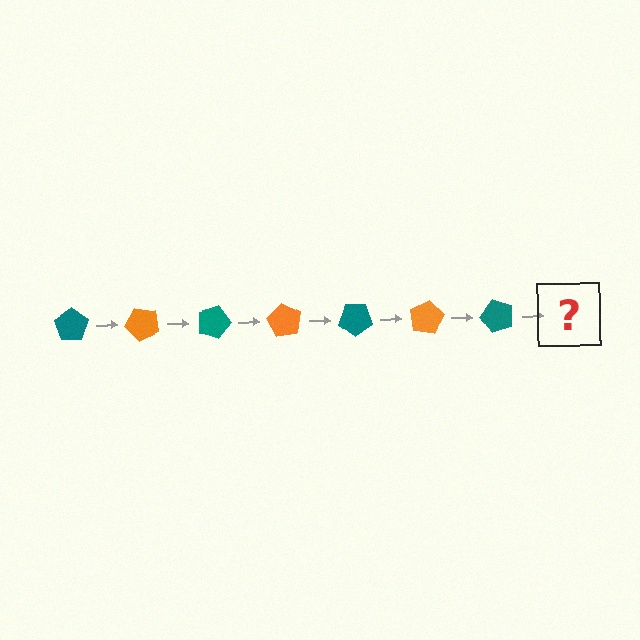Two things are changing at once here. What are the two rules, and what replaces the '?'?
The two rules are that it rotates 45 degrees each step and the color cycles through teal and orange. The '?' should be an orange pentagon, rotated 315 degrees from the start.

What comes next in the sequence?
The next element should be an orange pentagon, rotated 315 degrees from the start.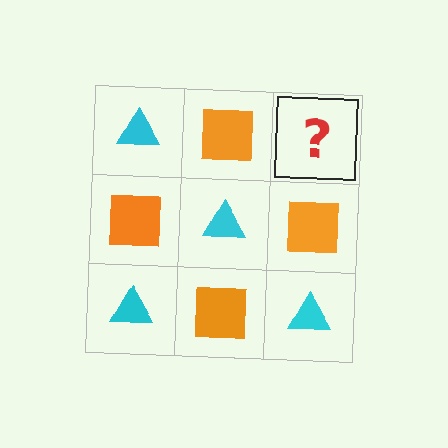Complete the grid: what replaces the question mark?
The question mark should be replaced with a cyan triangle.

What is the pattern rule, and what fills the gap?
The rule is that it alternates cyan triangle and orange square in a checkerboard pattern. The gap should be filled with a cyan triangle.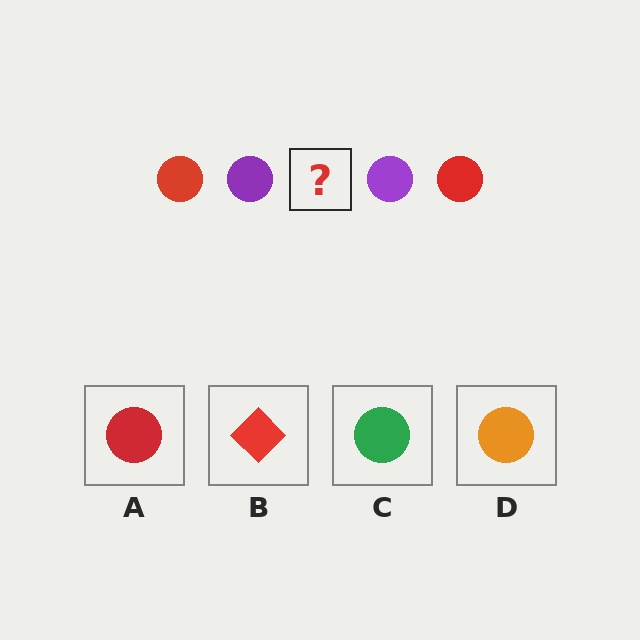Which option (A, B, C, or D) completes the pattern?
A.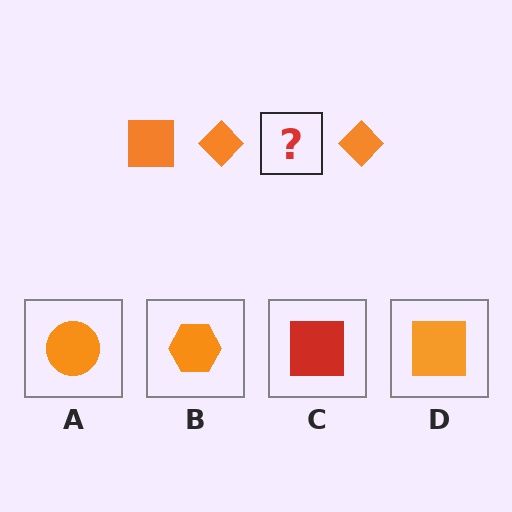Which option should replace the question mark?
Option D.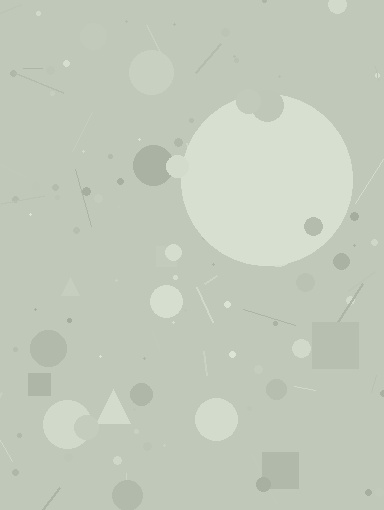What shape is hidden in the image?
A circle is hidden in the image.